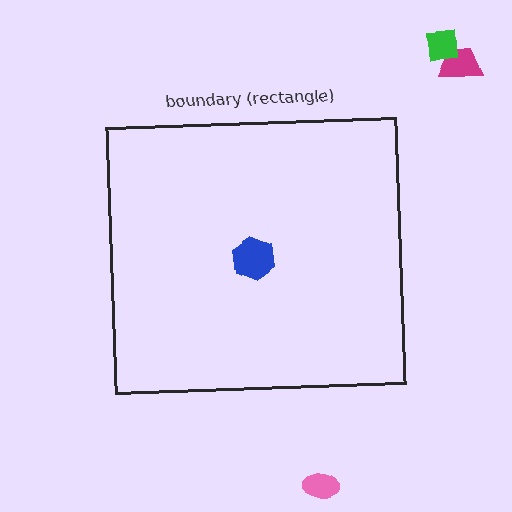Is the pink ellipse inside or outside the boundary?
Outside.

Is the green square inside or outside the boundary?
Outside.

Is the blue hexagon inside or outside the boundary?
Inside.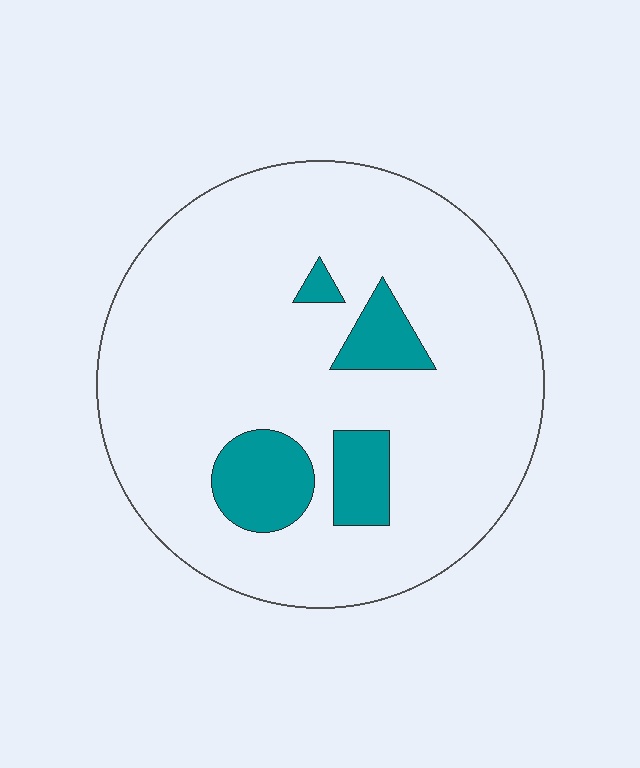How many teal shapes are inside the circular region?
4.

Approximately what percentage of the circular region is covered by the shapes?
Approximately 15%.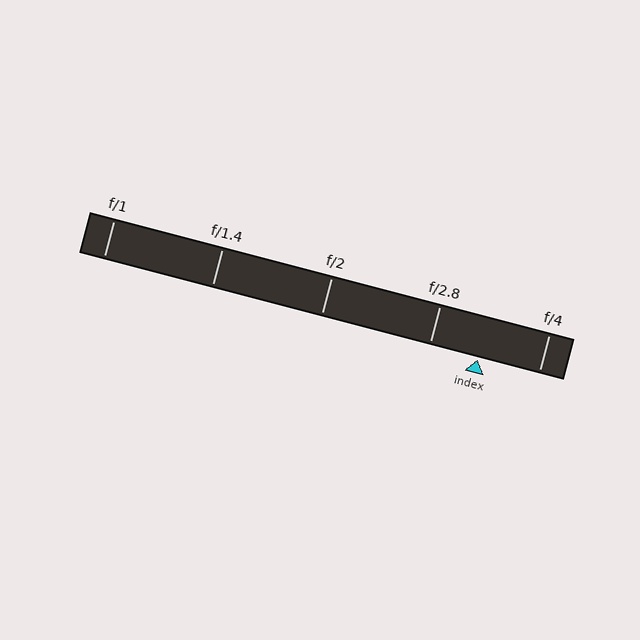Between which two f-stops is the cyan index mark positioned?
The index mark is between f/2.8 and f/4.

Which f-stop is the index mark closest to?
The index mark is closest to f/2.8.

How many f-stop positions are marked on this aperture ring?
There are 5 f-stop positions marked.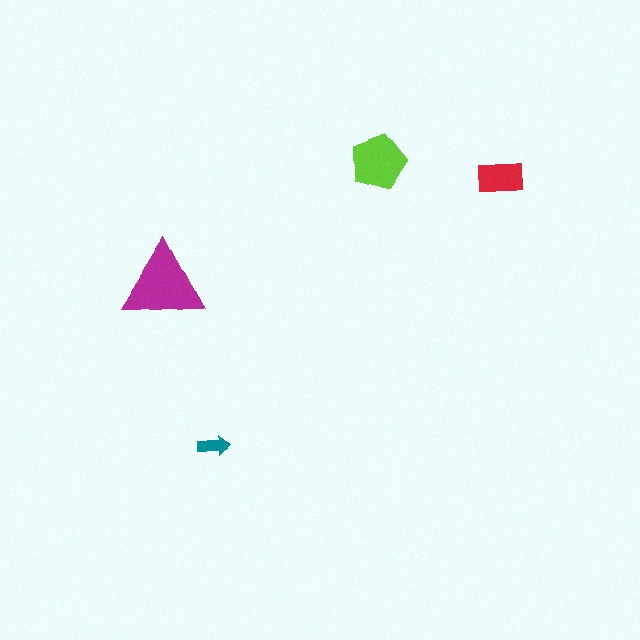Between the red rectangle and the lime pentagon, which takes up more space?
The lime pentagon.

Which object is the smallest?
The teal arrow.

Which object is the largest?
The magenta triangle.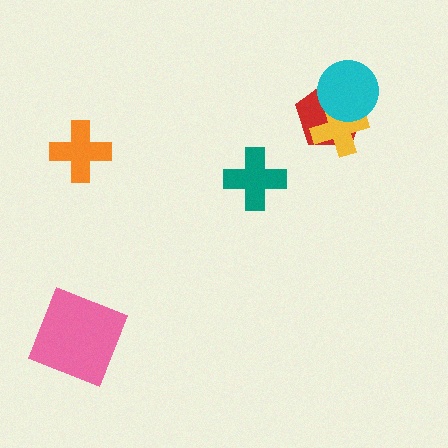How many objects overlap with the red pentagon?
2 objects overlap with the red pentagon.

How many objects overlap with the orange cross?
0 objects overlap with the orange cross.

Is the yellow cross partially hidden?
Yes, it is partially covered by another shape.